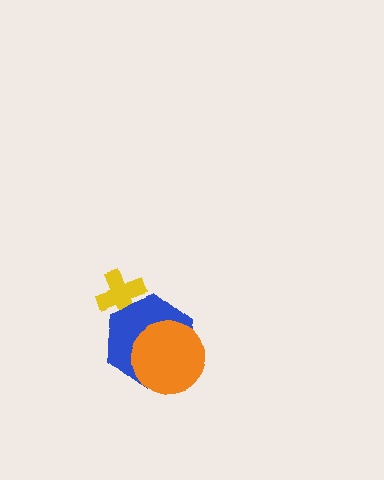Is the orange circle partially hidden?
No, no other shape covers it.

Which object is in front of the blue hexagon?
The orange circle is in front of the blue hexagon.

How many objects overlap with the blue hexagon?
2 objects overlap with the blue hexagon.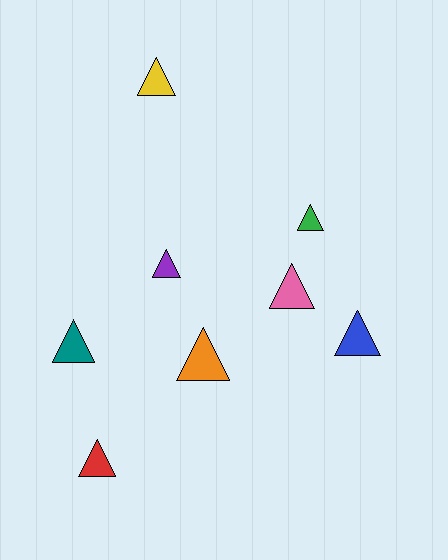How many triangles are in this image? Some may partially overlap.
There are 8 triangles.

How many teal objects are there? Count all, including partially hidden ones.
There is 1 teal object.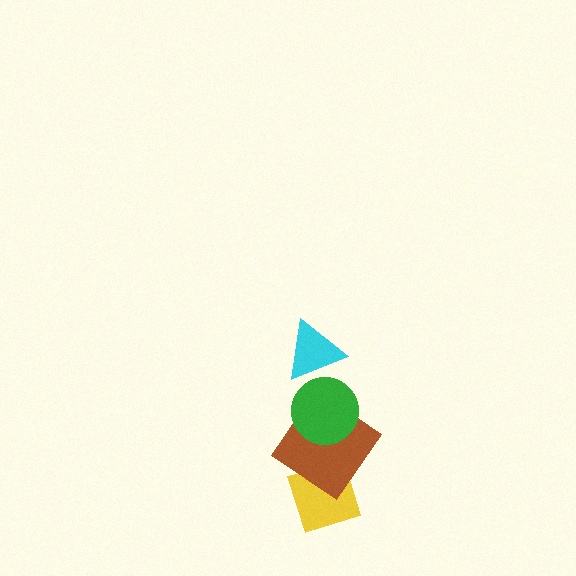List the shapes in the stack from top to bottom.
From top to bottom: the cyan triangle, the green circle, the brown diamond, the yellow diamond.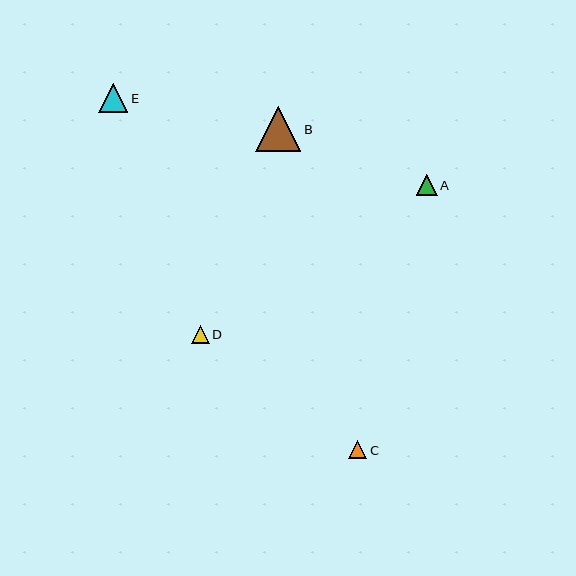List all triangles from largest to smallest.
From largest to smallest: B, E, A, D, C.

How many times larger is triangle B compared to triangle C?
Triangle B is approximately 2.5 times the size of triangle C.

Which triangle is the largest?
Triangle B is the largest with a size of approximately 45 pixels.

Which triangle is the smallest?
Triangle C is the smallest with a size of approximately 18 pixels.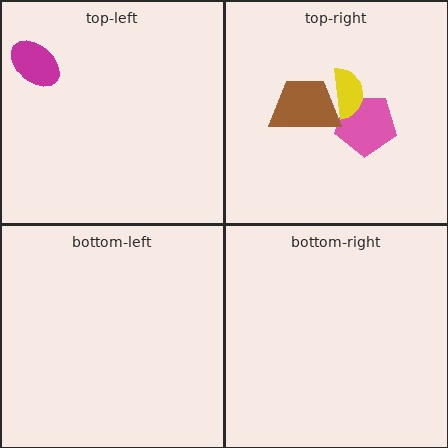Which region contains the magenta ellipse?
The top-left region.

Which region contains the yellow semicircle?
The top-right region.